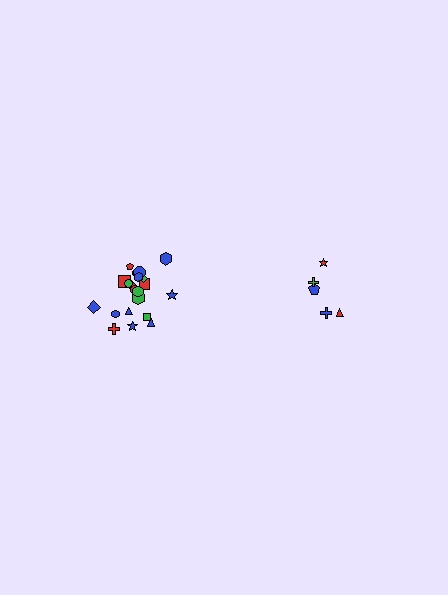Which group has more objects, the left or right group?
The left group.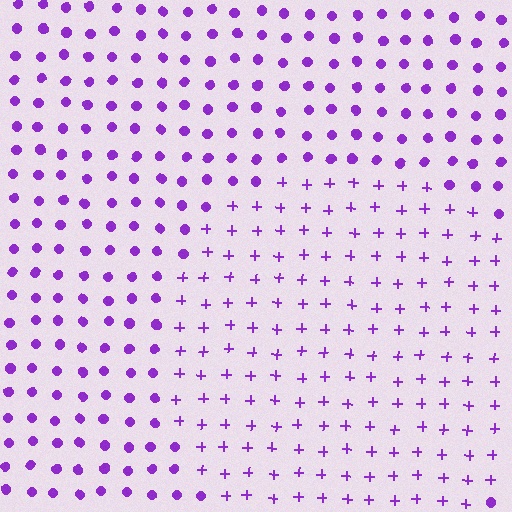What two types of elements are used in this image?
The image uses plus signs inside the circle region and circles outside it.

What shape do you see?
I see a circle.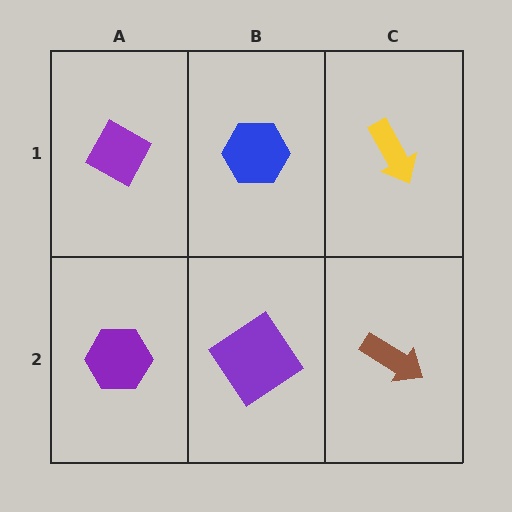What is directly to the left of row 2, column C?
A purple diamond.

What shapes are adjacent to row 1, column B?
A purple diamond (row 2, column B), a purple diamond (row 1, column A), a yellow arrow (row 1, column C).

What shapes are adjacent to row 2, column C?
A yellow arrow (row 1, column C), a purple diamond (row 2, column B).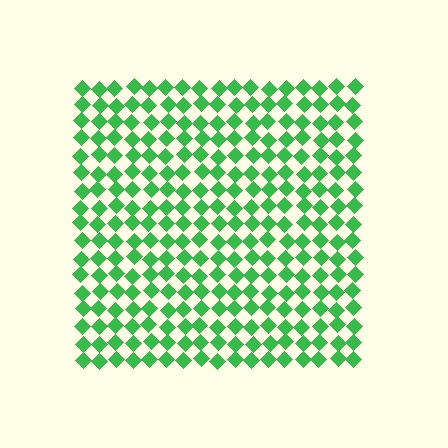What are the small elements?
The small elements are diamonds.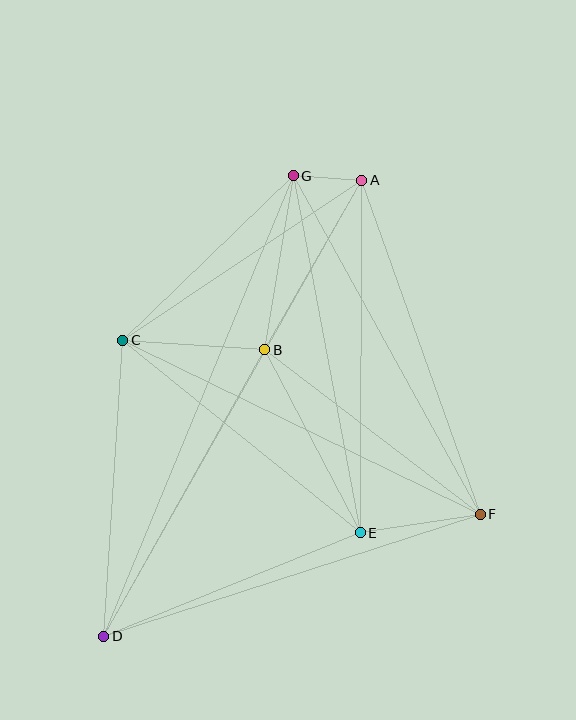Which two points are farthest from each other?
Points A and D are farthest from each other.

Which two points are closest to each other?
Points A and G are closest to each other.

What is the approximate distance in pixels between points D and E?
The distance between D and E is approximately 277 pixels.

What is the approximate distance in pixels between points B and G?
The distance between B and G is approximately 176 pixels.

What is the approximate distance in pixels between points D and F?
The distance between D and F is approximately 396 pixels.